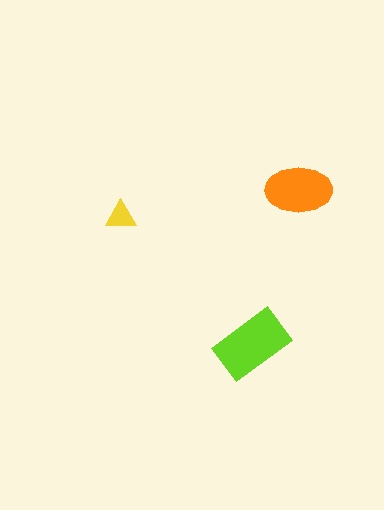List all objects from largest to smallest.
The lime rectangle, the orange ellipse, the yellow triangle.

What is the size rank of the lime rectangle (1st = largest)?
1st.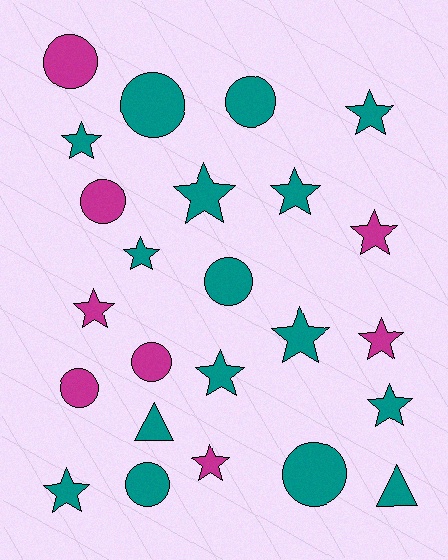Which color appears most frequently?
Teal, with 16 objects.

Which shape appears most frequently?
Star, with 13 objects.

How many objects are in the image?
There are 24 objects.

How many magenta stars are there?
There are 4 magenta stars.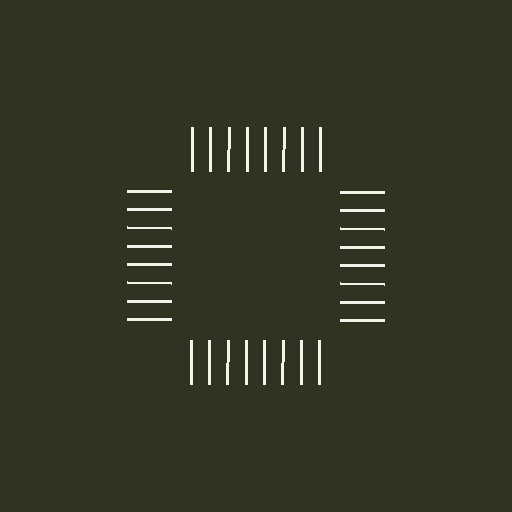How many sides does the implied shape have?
4 sides — the line-ends trace a square.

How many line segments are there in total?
32 — 8 along each of the 4 edges.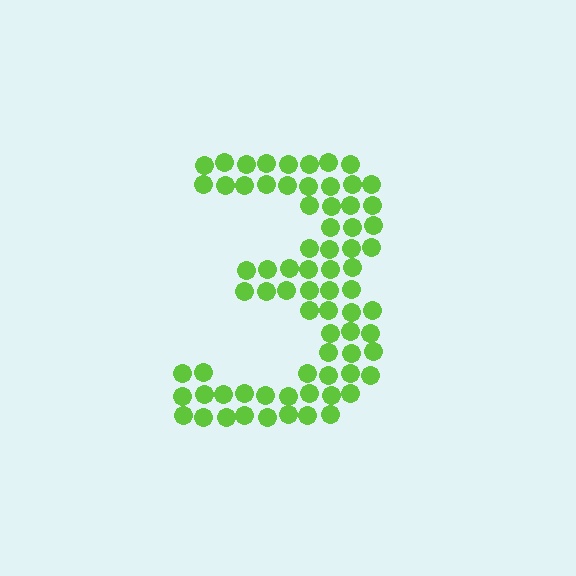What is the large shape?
The large shape is the digit 3.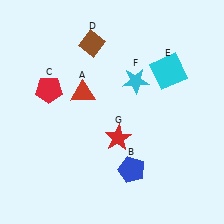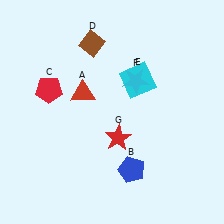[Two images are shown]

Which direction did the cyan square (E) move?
The cyan square (E) moved left.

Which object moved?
The cyan square (E) moved left.